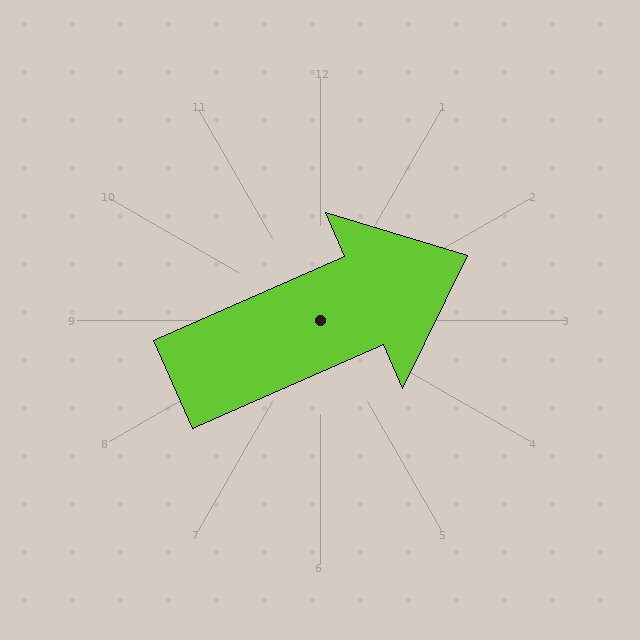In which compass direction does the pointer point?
Northeast.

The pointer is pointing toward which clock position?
Roughly 2 o'clock.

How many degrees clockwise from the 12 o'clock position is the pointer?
Approximately 66 degrees.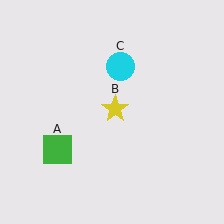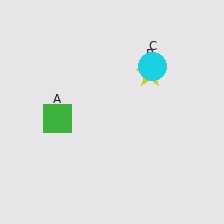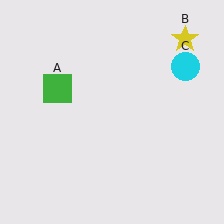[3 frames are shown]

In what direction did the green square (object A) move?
The green square (object A) moved up.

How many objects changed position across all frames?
3 objects changed position: green square (object A), yellow star (object B), cyan circle (object C).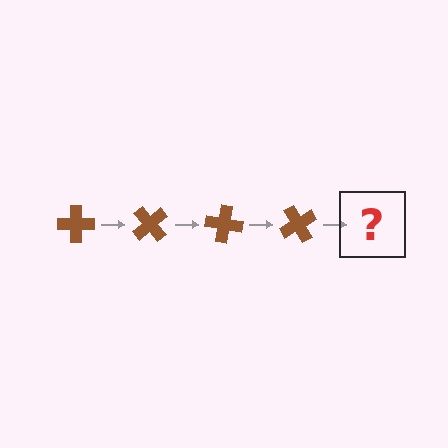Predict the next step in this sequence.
The next step is a brown cross rotated 200 degrees.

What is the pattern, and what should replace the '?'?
The pattern is that the cross rotates 50 degrees each step. The '?' should be a brown cross rotated 200 degrees.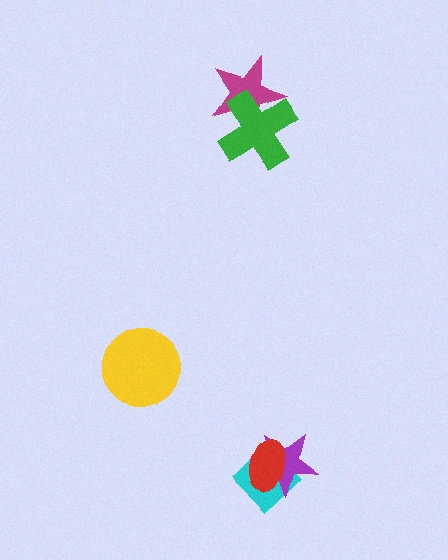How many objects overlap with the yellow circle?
0 objects overlap with the yellow circle.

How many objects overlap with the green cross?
1 object overlaps with the green cross.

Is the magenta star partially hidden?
Yes, it is partially covered by another shape.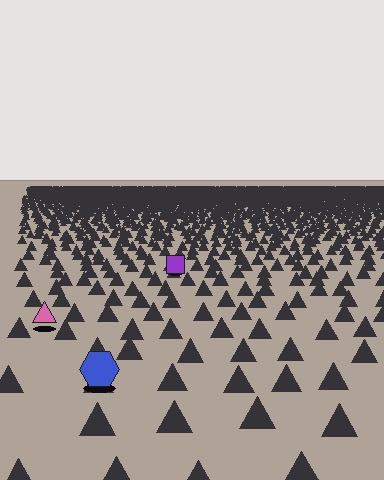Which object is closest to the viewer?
The blue hexagon is closest. The texture marks near it are larger and more spread out.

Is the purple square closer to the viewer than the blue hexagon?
No. The blue hexagon is closer — you can tell from the texture gradient: the ground texture is coarser near it.